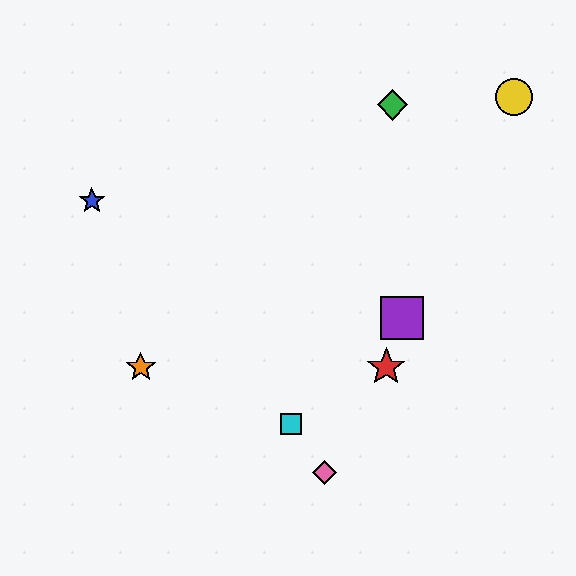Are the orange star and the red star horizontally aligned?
Yes, both are at y≈367.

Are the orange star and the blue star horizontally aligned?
No, the orange star is at y≈367 and the blue star is at y≈201.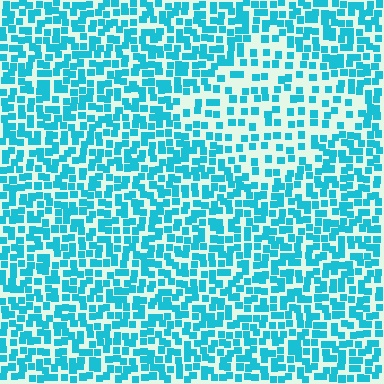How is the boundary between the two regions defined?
The boundary is defined by a change in element density (approximately 1.9x ratio). All elements are the same color, size, and shape.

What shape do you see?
I see a diamond.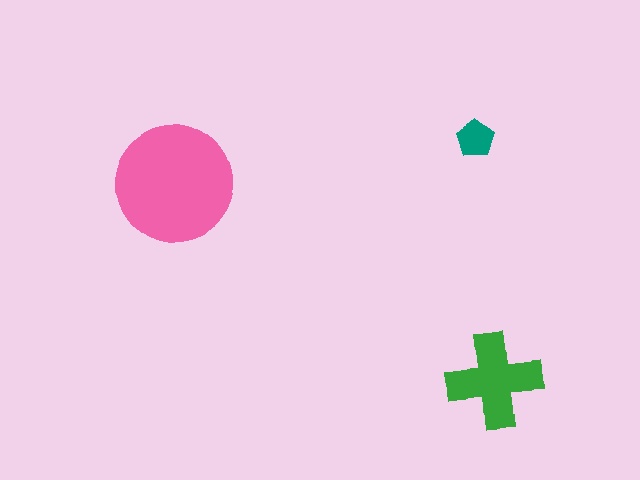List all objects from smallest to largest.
The teal pentagon, the green cross, the pink circle.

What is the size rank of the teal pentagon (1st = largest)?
3rd.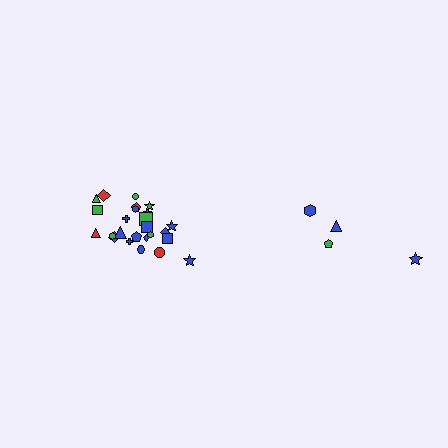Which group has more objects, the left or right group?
The left group.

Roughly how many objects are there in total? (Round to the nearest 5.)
Roughly 30 objects in total.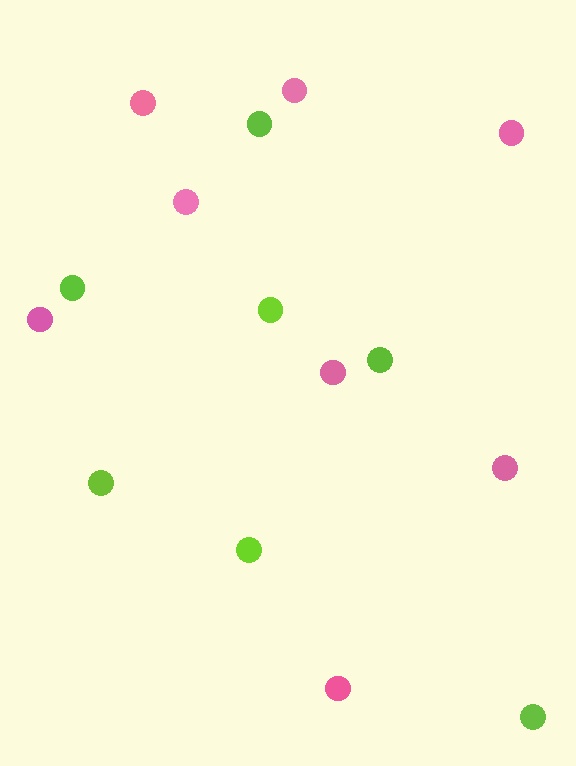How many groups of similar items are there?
There are 2 groups: one group of pink circles (8) and one group of lime circles (7).